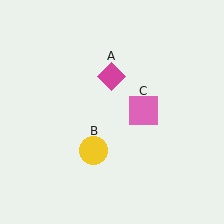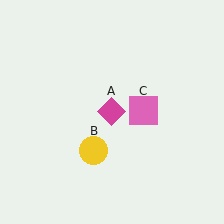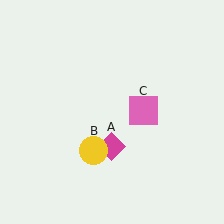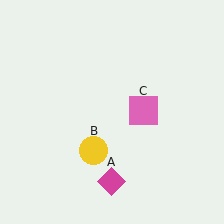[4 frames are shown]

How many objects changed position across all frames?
1 object changed position: magenta diamond (object A).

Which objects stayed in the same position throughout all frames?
Yellow circle (object B) and pink square (object C) remained stationary.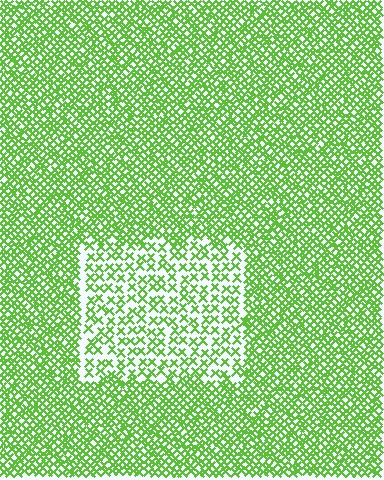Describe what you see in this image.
The image contains small lime elements arranged at two different densities. A rectangle-shaped region is visible where the elements are less densely packed than the surrounding area.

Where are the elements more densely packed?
The elements are more densely packed outside the rectangle boundary.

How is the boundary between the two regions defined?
The boundary is defined by a change in element density (approximately 2.1x ratio). All elements are the same color, size, and shape.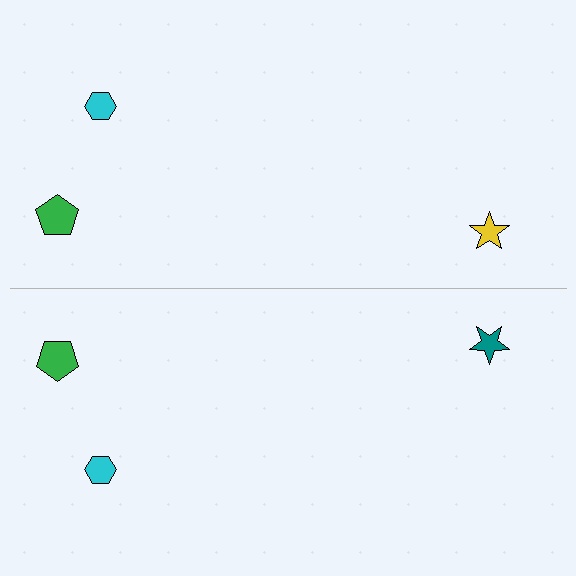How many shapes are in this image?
There are 6 shapes in this image.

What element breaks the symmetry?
The teal star on the bottom side breaks the symmetry — its mirror counterpart is yellow.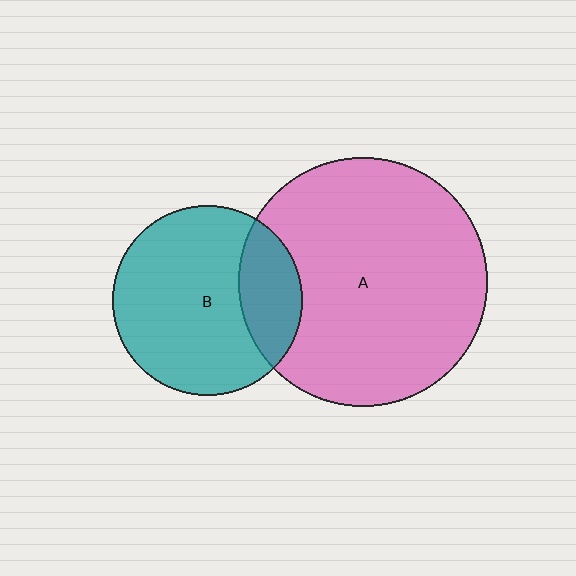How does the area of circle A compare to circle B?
Approximately 1.7 times.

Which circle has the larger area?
Circle A (pink).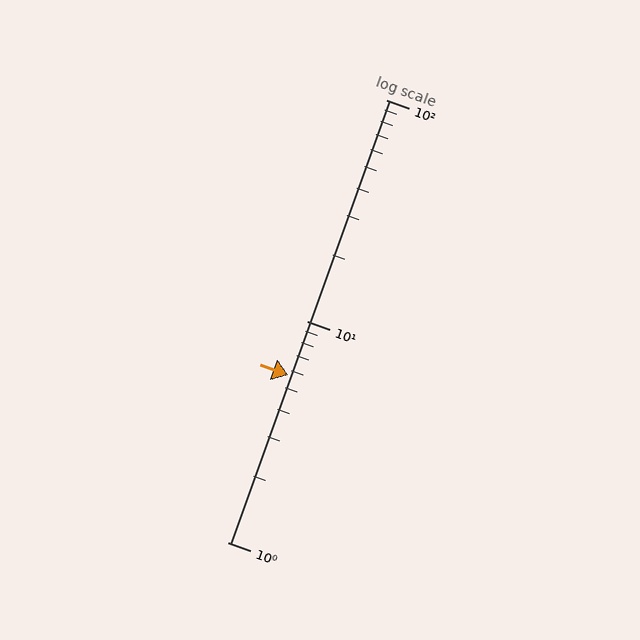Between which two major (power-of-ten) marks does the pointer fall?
The pointer is between 1 and 10.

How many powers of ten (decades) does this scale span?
The scale spans 2 decades, from 1 to 100.